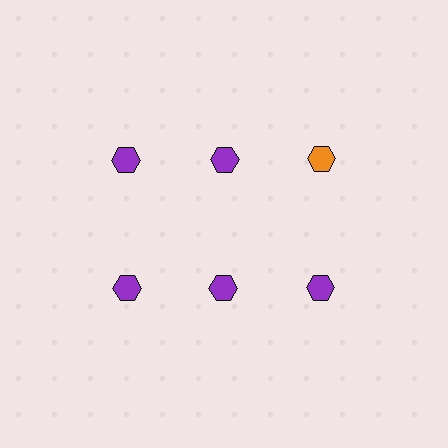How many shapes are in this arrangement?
There are 6 shapes arranged in a grid pattern.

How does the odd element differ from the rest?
It has a different color: orange instead of purple.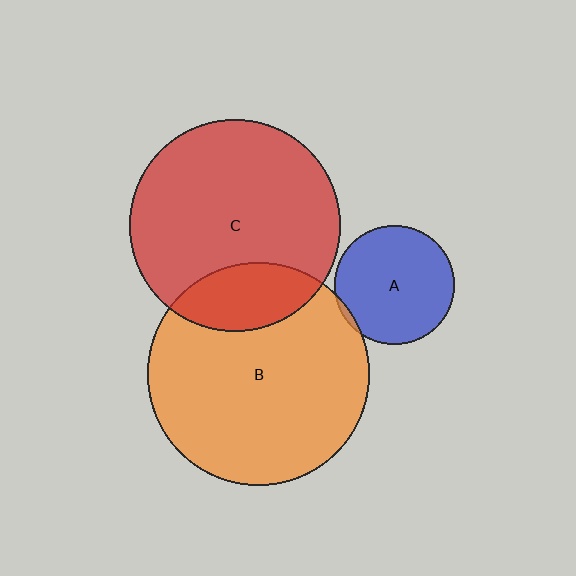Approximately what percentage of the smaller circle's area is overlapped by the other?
Approximately 5%.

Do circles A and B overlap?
Yes.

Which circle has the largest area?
Circle B (orange).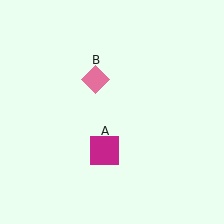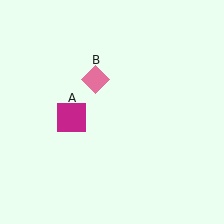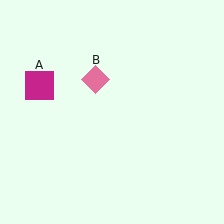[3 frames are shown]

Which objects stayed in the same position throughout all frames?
Pink diamond (object B) remained stationary.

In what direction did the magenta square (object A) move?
The magenta square (object A) moved up and to the left.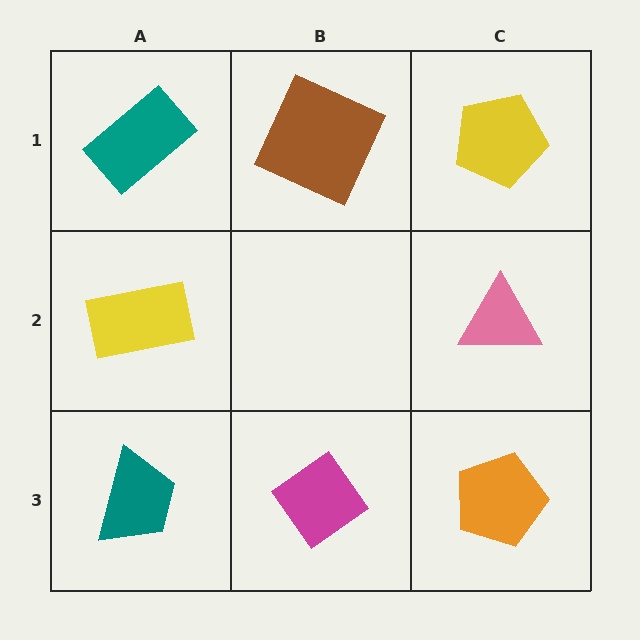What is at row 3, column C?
An orange pentagon.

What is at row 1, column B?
A brown square.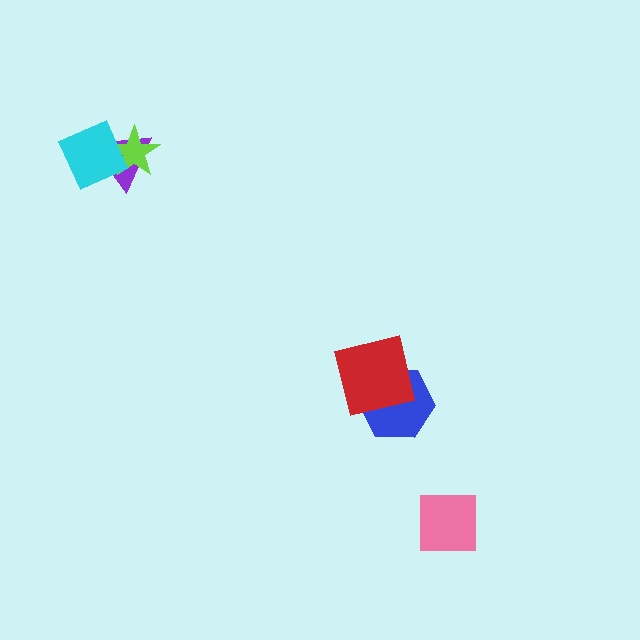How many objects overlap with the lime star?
2 objects overlap with the lime star.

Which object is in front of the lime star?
The cyan square is in front of the lime star.